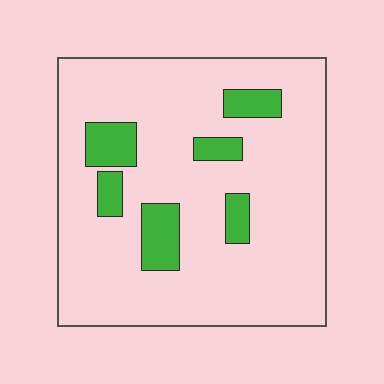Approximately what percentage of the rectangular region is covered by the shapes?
Approximately 15%.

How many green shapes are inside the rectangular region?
6.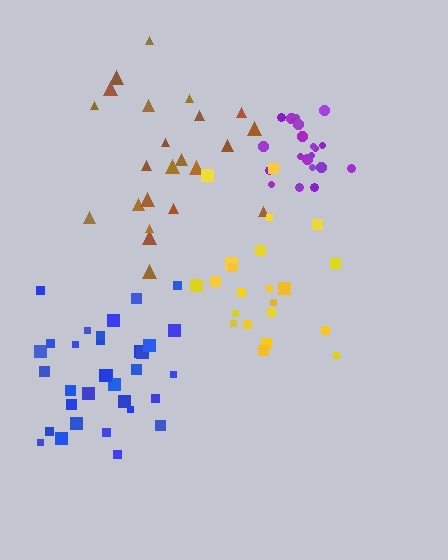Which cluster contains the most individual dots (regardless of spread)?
Blue (33).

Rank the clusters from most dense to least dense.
purple, blue, yellow, brown.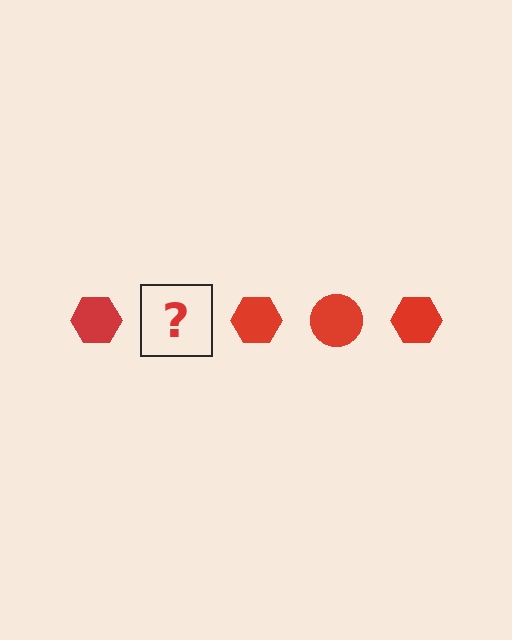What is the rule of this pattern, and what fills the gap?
The rule is that the pattern cycles through hexagon, circle shapes in red. The gap should be filled with a red circle.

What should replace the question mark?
The question mark should be replaced with a red circle.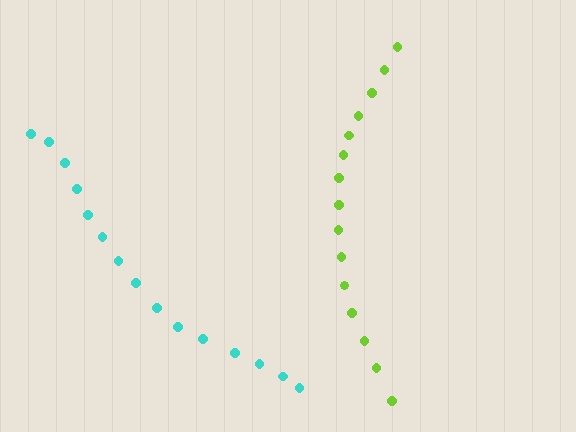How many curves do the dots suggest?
There are 2 distinct paths.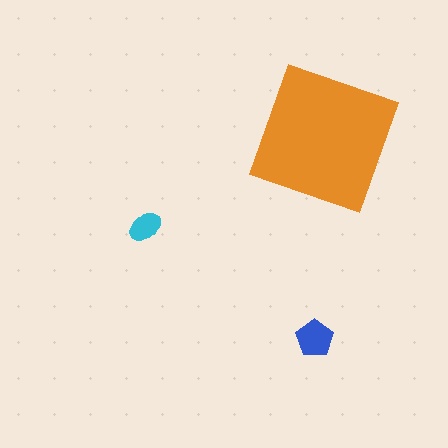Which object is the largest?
The orange square.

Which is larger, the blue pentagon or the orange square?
The orange square.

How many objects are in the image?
There are 3 objects in the image.